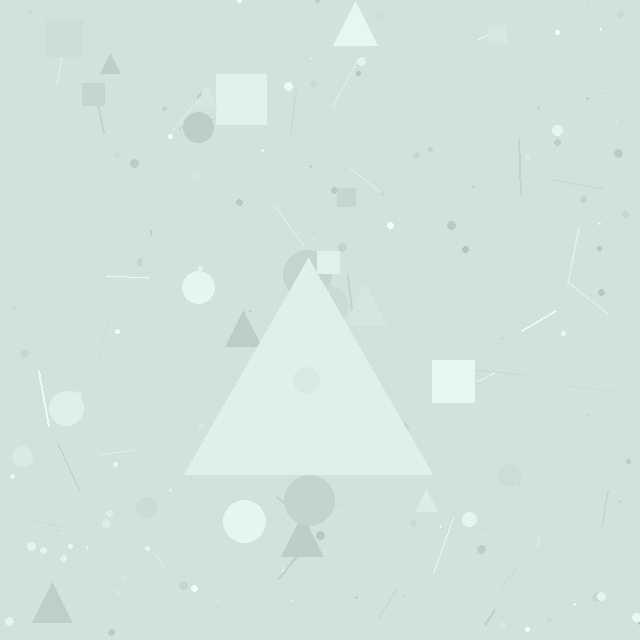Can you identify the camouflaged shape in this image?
The camouflaged shape is a triangle.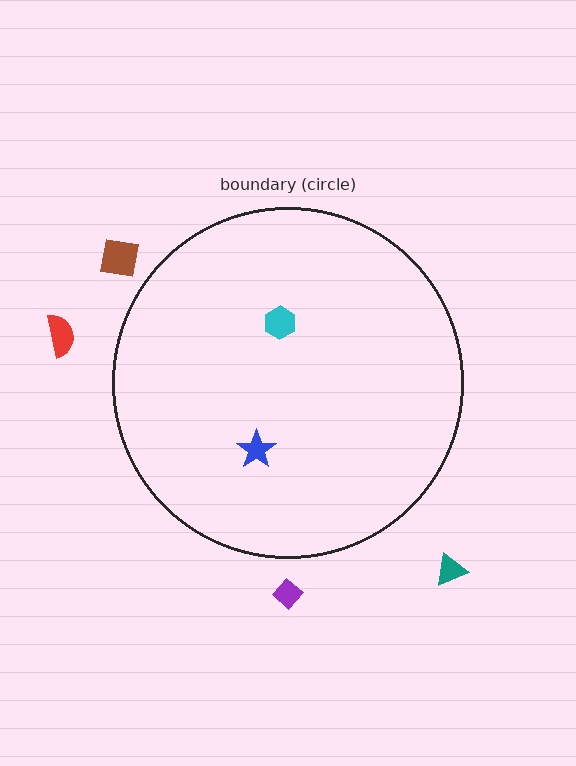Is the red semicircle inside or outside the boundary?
Outside.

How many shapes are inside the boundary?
2 inside, 4 outside.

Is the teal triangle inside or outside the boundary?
Outside.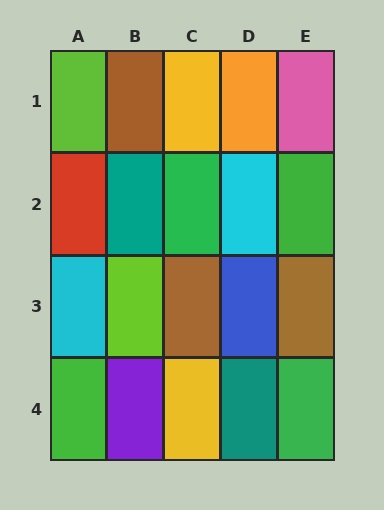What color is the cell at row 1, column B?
Brown.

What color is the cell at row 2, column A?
Red.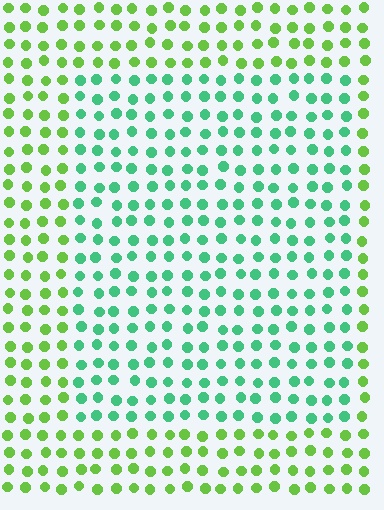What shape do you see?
I see a rectangle.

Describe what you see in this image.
The image is filled with small lime elements in a uniform arrangement. A rectangle-shaped region is visible where the elements are tinted to a slightly different hue, forming a subtle color boundary.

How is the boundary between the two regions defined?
The boundary is defined purely by a slight shift in hue (about 47 degrees). Spacing, size, and orientation are identical on both sides.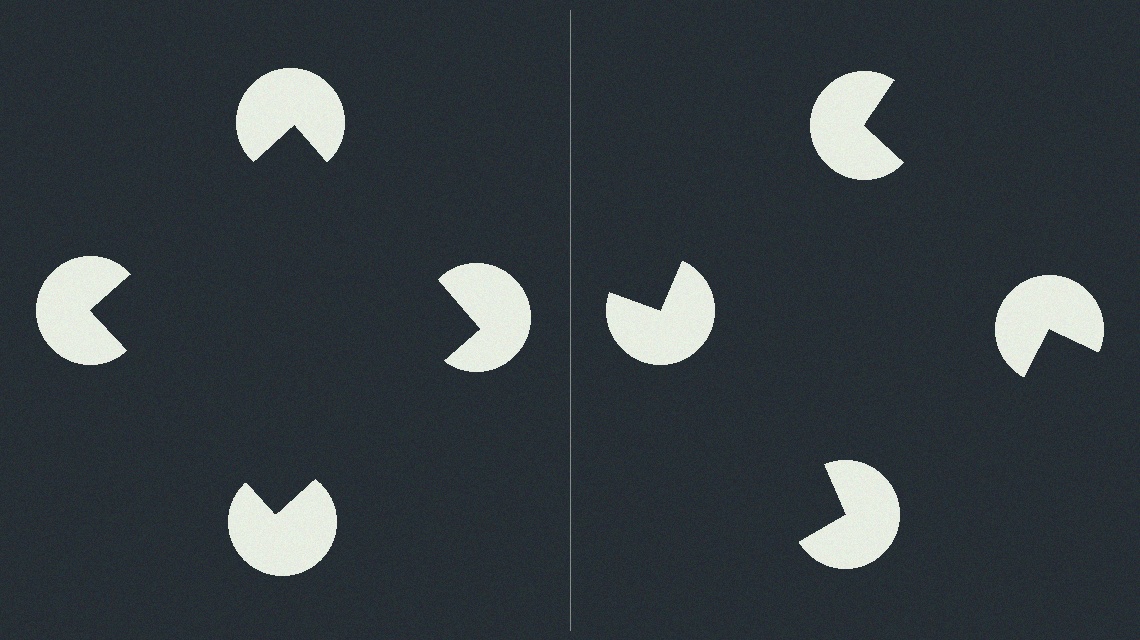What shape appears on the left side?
An illusory square.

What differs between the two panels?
The pac-man discs are positioned identically on both sides; only the wedge orientations differ. On the left they align to a square; on the right they are misaligned.